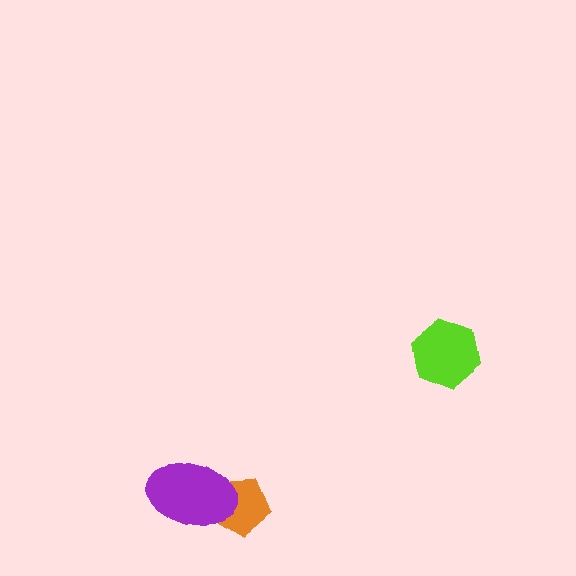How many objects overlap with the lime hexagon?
0 objects overlap with the lime hexagon.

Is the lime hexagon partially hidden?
No, no other shape covers it.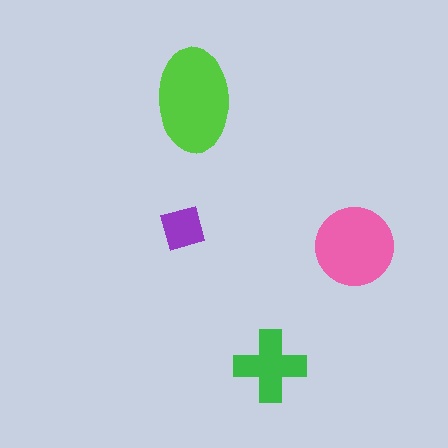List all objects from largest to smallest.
The lime ellipse, the pink circle, the green cross, the purple square.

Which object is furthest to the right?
The pink circle is rightmost.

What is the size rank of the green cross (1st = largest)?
3rd.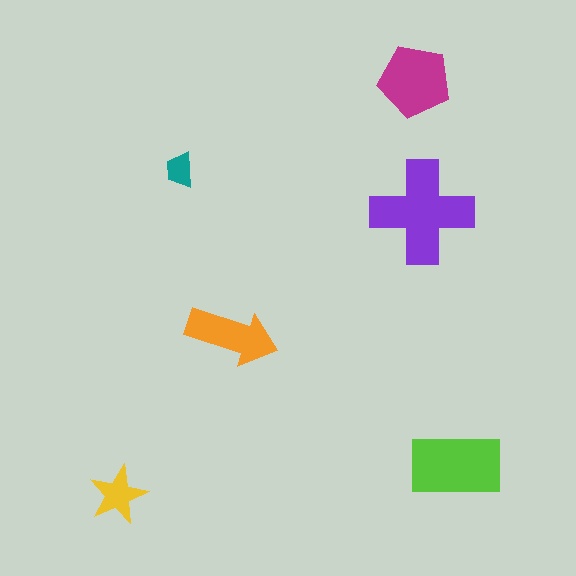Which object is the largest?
The purple cross.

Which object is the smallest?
The teal trapezoid.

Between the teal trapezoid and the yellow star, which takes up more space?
The yellow star.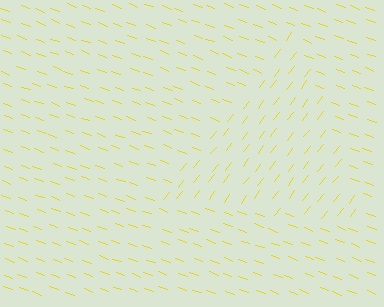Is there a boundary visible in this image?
Yes, there is a texture boundary formed by a change in line orientation.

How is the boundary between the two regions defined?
The boundary is defined purely by a change in line orientation (approximately 72 degrees difference). All lines are the same color and thickness.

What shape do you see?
I see a triangle.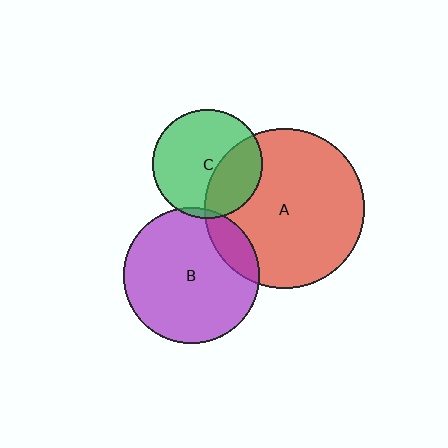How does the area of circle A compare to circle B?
Approximately 1.4 times.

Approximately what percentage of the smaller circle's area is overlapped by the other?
Approximately 5%.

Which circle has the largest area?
Circle A (red).